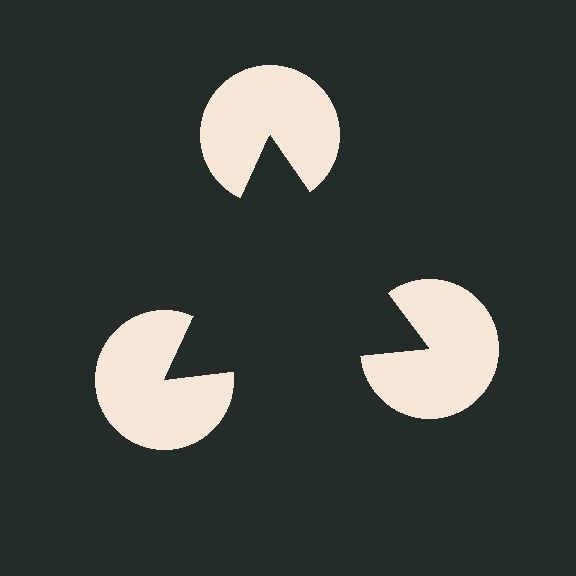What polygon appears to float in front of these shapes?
An illusory triangle — its edges are inferred from the aligned wedge cuts in the pac-man discs, not physically drawn.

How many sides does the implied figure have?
3 sides.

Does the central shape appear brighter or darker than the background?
It typically appears slightly darker than the background, even though no actual brightness change is drawn.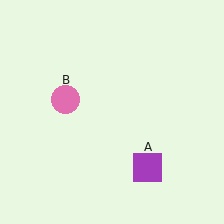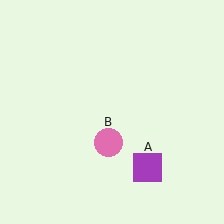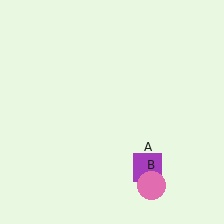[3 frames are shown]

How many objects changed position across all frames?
1 object changed position: pink circle (object B).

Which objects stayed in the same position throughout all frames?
Purple square (object A) remained stationary.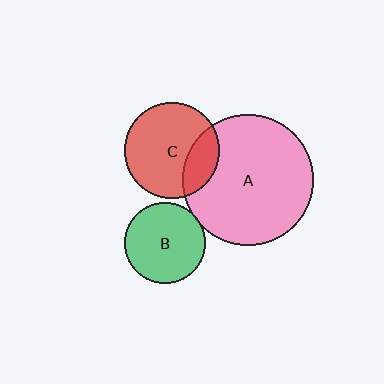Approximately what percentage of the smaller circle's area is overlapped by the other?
Approximately 25%.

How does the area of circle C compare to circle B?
Approximately 1.4 times.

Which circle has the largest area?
Circle A (pink).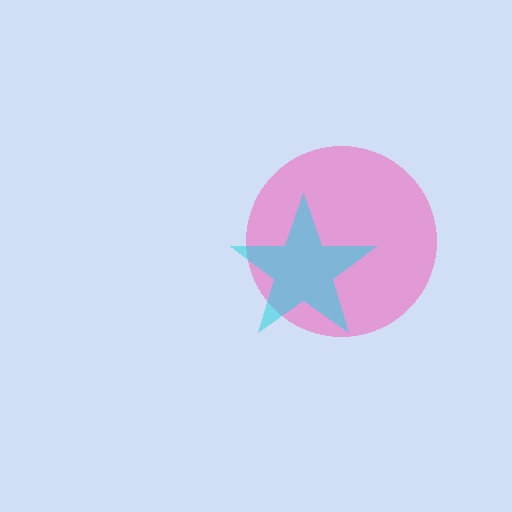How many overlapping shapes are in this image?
There are 2 overlapping shapes in the image.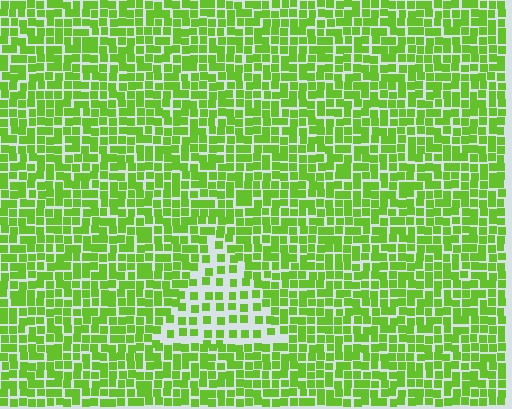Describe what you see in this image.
The image contains small lime elements arranged at two different densities. A triangle-shaped region is visible where the elements are less densely packed than the surrounding area.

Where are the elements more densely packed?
The elements are more densely packed outside the triangle boundary.